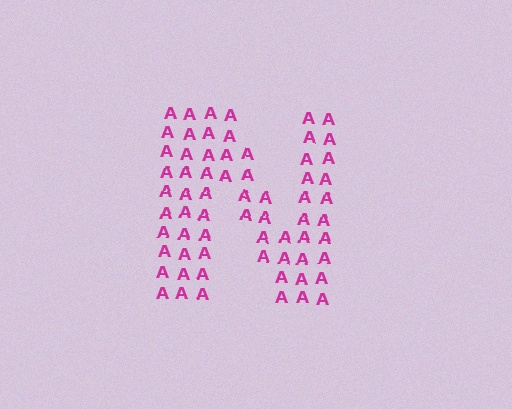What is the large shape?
The large shape is the letter N.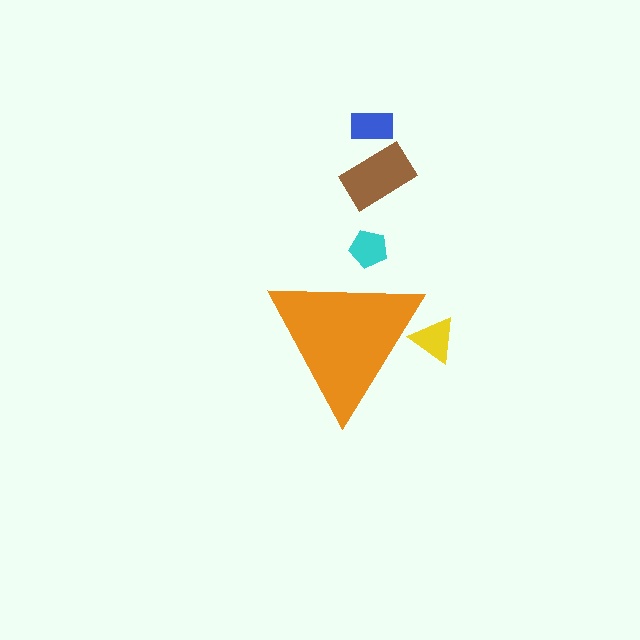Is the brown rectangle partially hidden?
No, the brown rectangle is fully visible.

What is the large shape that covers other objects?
An orange triangle.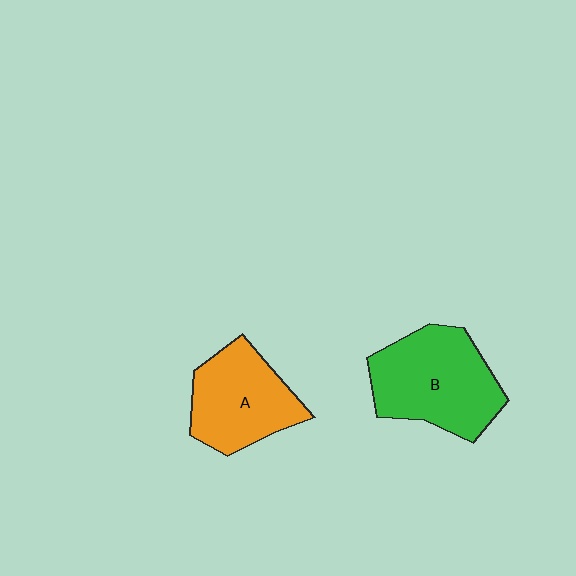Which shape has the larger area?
Shape B (green).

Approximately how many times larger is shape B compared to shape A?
Approximately 1.2 times.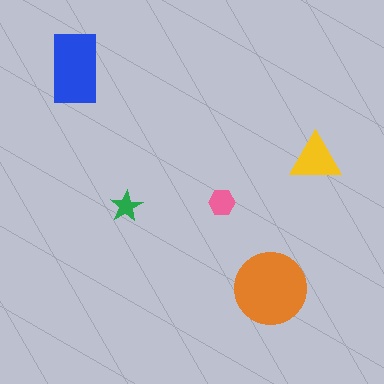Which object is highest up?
The blue rectangle is topmost.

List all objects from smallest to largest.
The green star, the pink hexagon, the yellow triangle, the blue rectangle, the orange circle.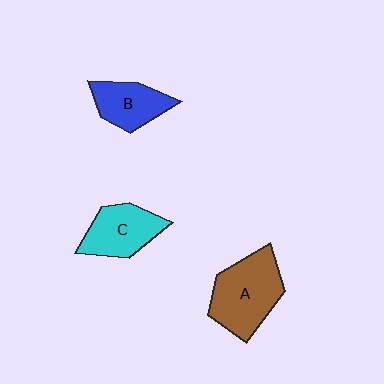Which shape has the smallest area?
Shape B (blue).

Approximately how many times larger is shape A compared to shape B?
Approximately 1.5 times.